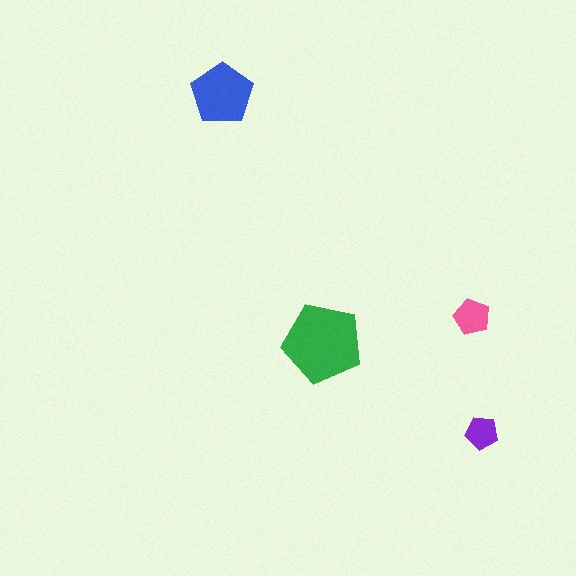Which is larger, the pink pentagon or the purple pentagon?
The pink one.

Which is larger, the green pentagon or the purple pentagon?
The green one.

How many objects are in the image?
There are 4 objects in the image.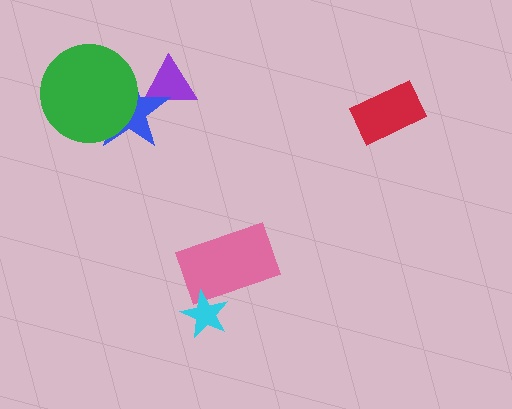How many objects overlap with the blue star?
2 objects overlap with the blue star.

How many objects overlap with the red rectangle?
0 objects overlap with the red rectangle.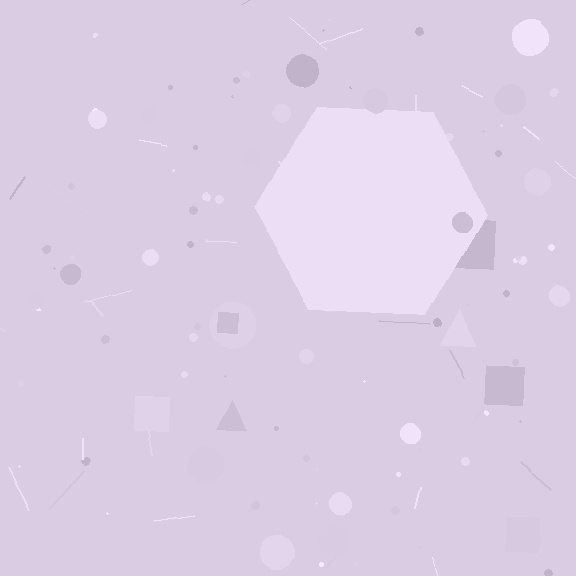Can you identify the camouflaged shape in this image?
The camouflaged shape is a hexagon.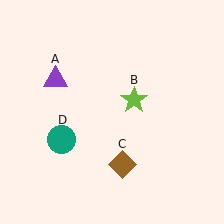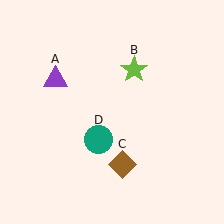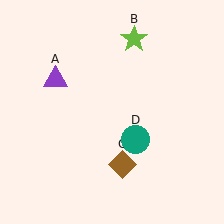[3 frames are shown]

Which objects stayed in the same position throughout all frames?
Purple triangle (object A) and brown diamond (object C) remained stationary.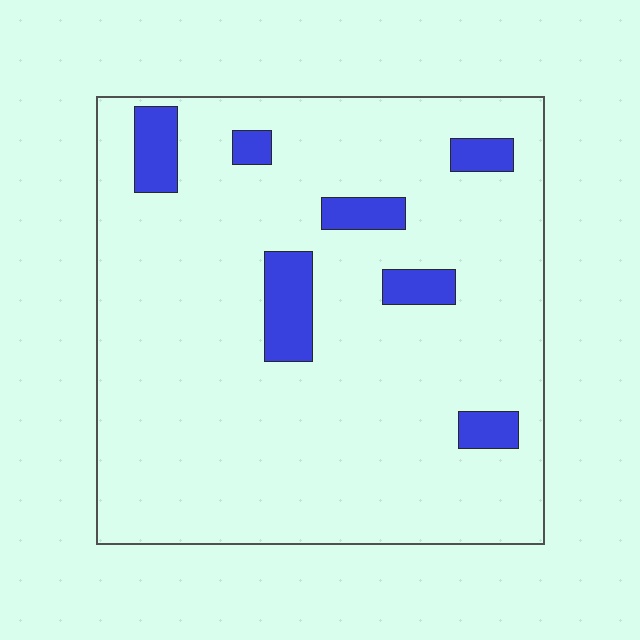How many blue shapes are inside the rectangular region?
7.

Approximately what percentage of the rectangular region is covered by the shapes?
Approximately 10%.